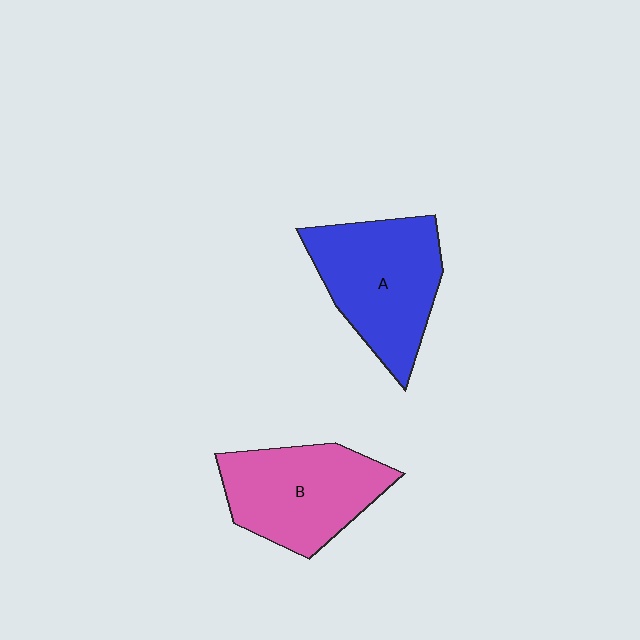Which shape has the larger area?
Shape A (blue).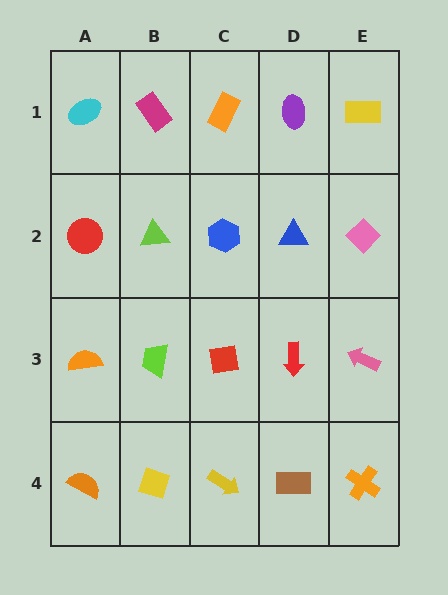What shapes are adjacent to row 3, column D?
A blue triangle (row 2, column D), a brown rectangle (row 4, column D), a red square (row 3, column C), a pink arrow (row 3, column E).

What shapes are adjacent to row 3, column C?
A blue hexagon (row 2, column C), a yellow arrow (row 4, column C), a lime trapezoid (row 3, column B), a red arrow (row 3, column D).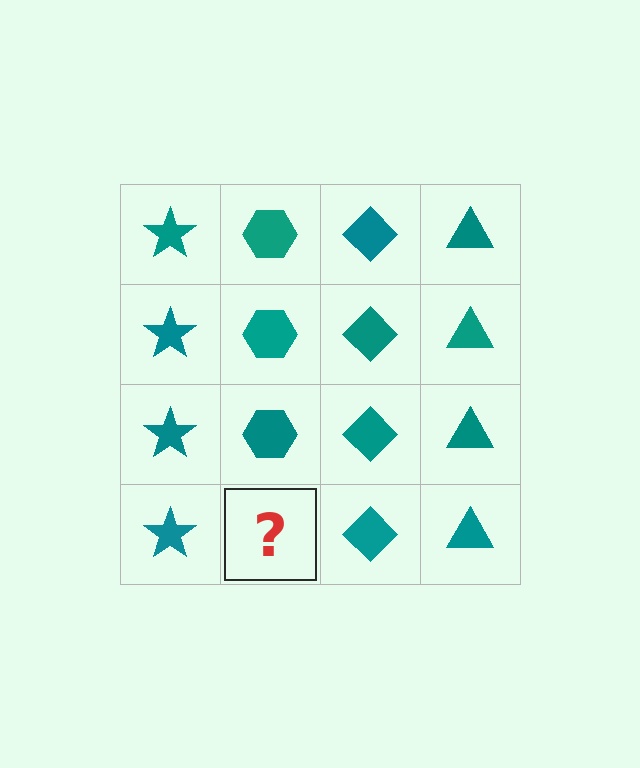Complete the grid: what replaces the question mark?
The question mark should be replaced with a teal hexagon.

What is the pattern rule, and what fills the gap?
The rule is that each column has a consistent shape. The gap should be filled with a teal hexagon.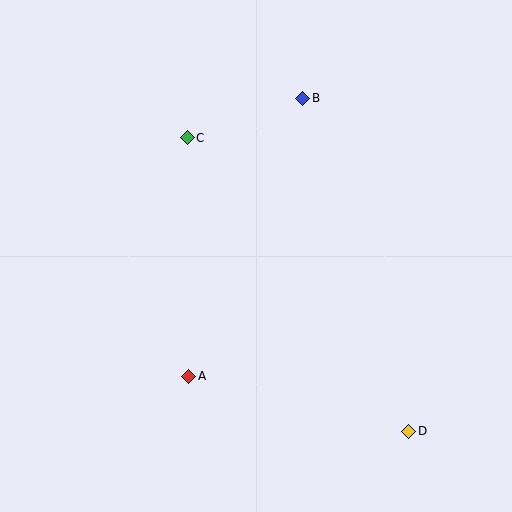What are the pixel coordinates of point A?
Point A is at (189, 376).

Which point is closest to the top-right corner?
Point B is closest to the top-right corner.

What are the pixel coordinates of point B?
Point B is at (303, 98).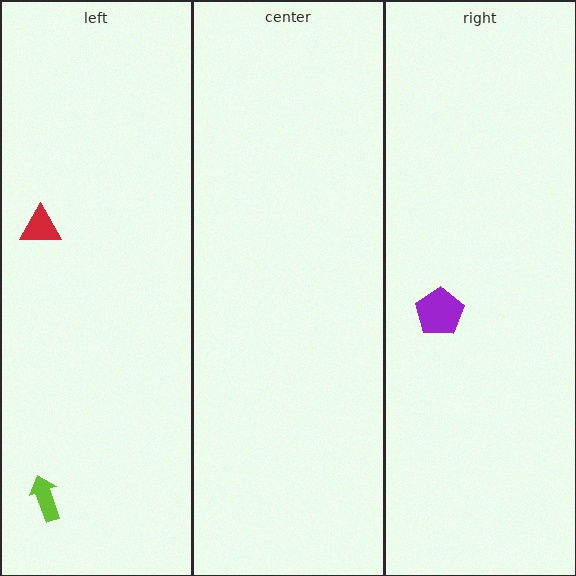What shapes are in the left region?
The red triangle, the lime arrow.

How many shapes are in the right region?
1.